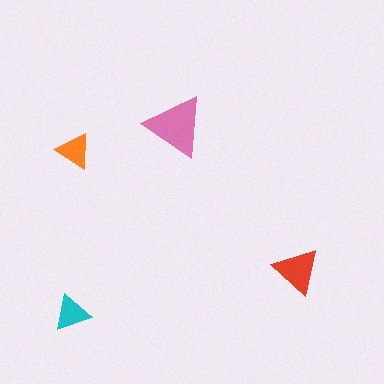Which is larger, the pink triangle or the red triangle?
The pink one.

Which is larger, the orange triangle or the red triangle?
The red one.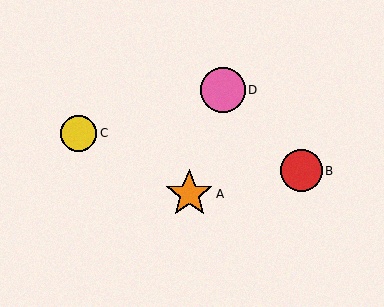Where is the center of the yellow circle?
The center of the yellow circle is at (79, 133).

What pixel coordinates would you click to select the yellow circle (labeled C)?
Click at (79, 133) to select the yellow circle C.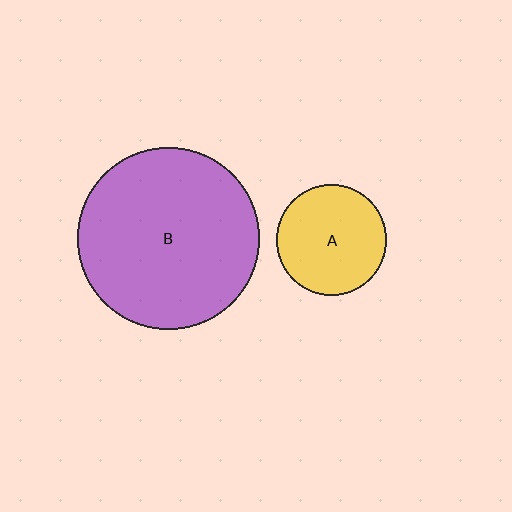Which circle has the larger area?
Circle B (purple).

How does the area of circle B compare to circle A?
Approximately 2.7 times.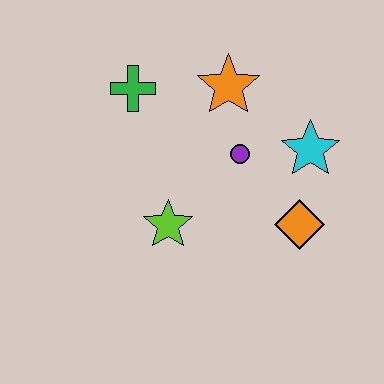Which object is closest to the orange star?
The purple circle is closest to the orange star.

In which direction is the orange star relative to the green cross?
The orange star is to the right of the green cross.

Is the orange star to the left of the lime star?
No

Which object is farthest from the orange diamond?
The green cross is farthest from the orange diamond.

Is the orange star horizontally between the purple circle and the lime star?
Yes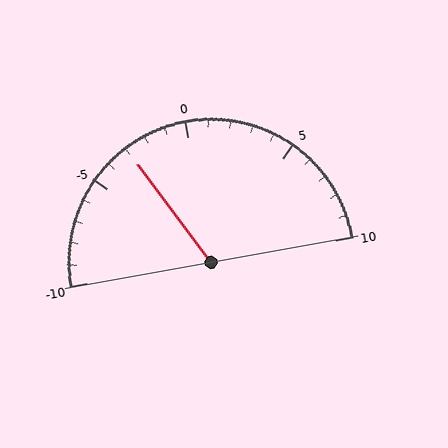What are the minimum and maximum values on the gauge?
The gauge ranges from -10 to 10.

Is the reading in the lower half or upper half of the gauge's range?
The reading is in the lower half of the range (-10 to 10).